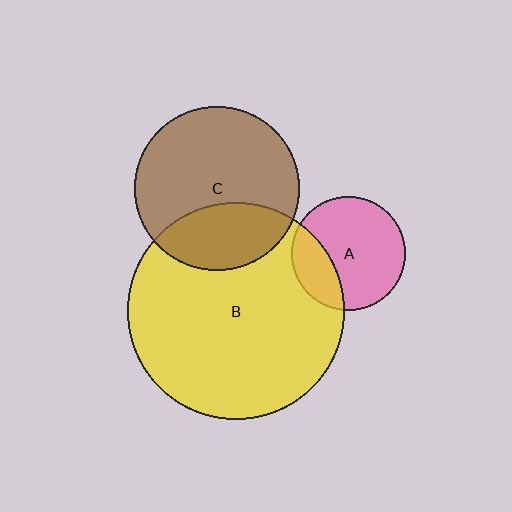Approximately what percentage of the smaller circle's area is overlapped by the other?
Approximately 30%.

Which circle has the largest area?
Circle B (yellow).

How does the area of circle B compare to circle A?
Approximately 3.6 times.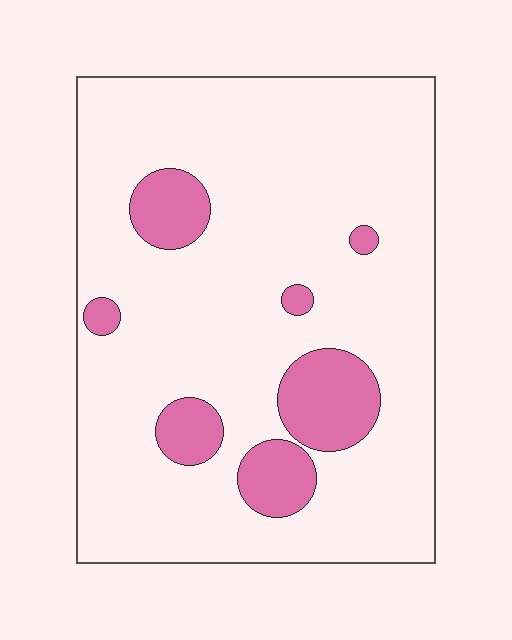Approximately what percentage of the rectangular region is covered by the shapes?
Approximately 15%.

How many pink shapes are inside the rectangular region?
7.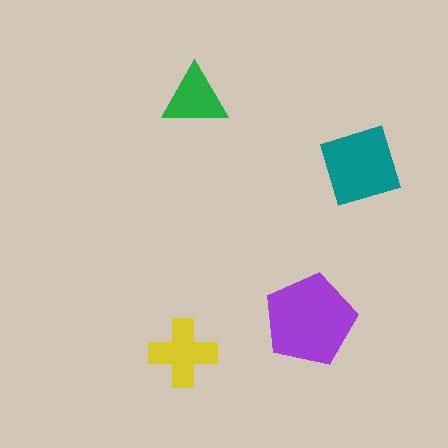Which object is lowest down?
The yellow cross is bottommost.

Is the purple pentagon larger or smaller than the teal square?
Larger.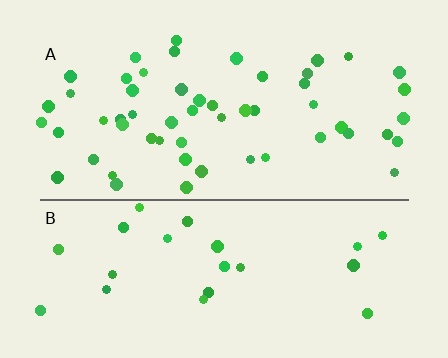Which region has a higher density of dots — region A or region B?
A (the top).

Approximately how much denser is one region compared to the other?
Approximately 2.2× — region A over region B.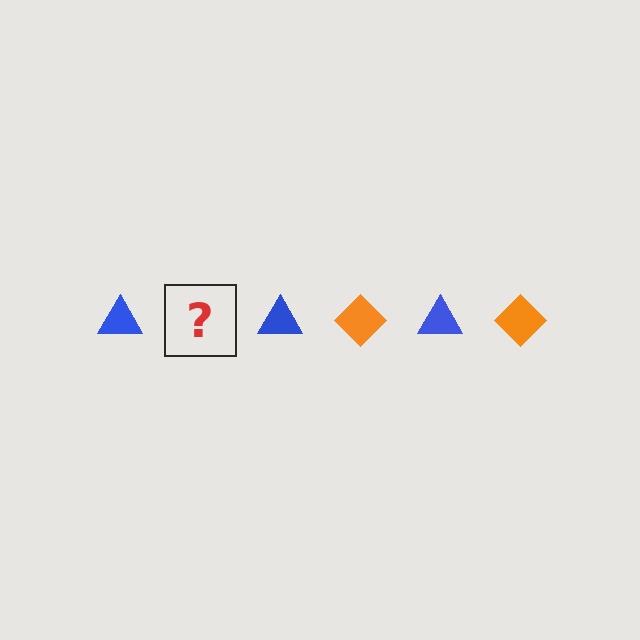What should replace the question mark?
The question mark should be replaced with an orange diamond.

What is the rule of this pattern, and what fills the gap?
The rule is that the pattern alternates between blue triangle and orange diamond. The gap should be filled with an orange diamond.